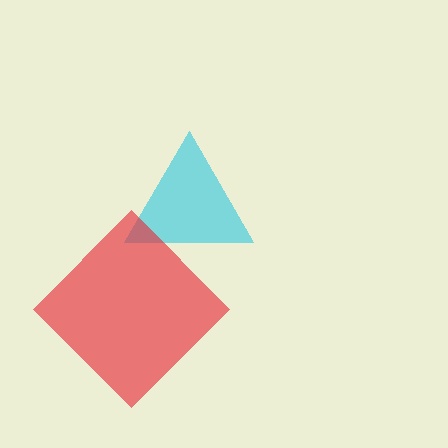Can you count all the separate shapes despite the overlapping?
Yes, there are 2 separate shapes.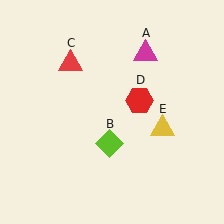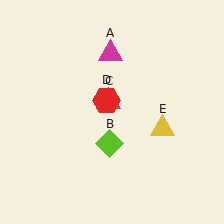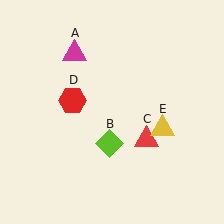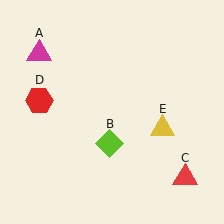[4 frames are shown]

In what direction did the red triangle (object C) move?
The red triangle (object C) moved down and to the right.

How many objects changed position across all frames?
3 objects changed position: magenta triangle (object A), red triangle (object C), red hexagon (object D).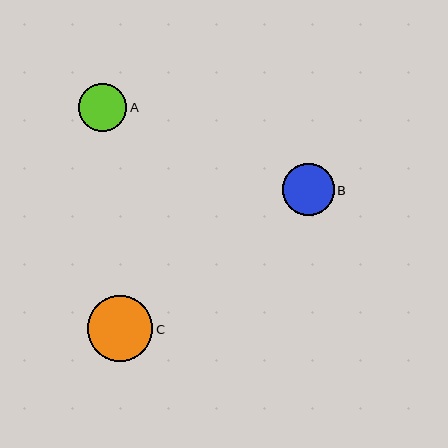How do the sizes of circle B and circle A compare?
Circle B and circle A are approximately the same size.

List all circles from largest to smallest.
From largest to smallest: C, B, A.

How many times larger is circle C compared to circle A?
Circle C is approximately 1.4 times the size of circle A.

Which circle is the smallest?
Circle A is the smallest with a size of approximately 48 pixels.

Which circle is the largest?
Circle C is the largest with a size of approximately 66 pixels.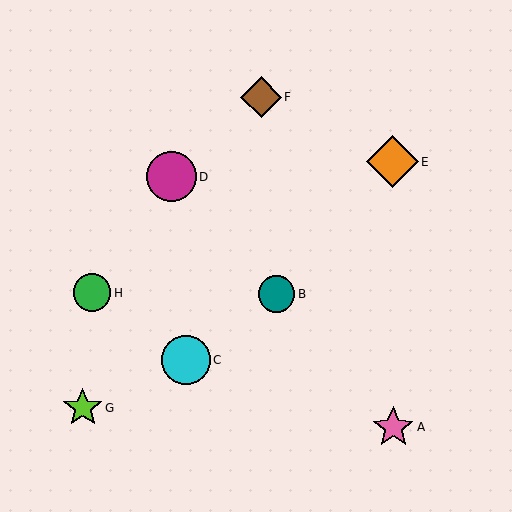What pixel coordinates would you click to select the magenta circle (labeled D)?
Click at (172, 177) to select the magenta circle D.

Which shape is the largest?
The orange diamond (labeled E) is the largest.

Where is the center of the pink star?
The center of the pink star is at (393, 427).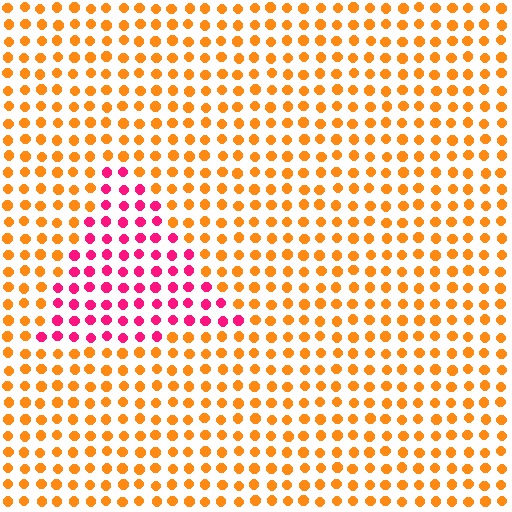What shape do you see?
I see a triangle.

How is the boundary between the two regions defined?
The boundary is defined purely by a slight shift in hue (about 58 degrees). Spacing, size, and orientation are identical on both sides.